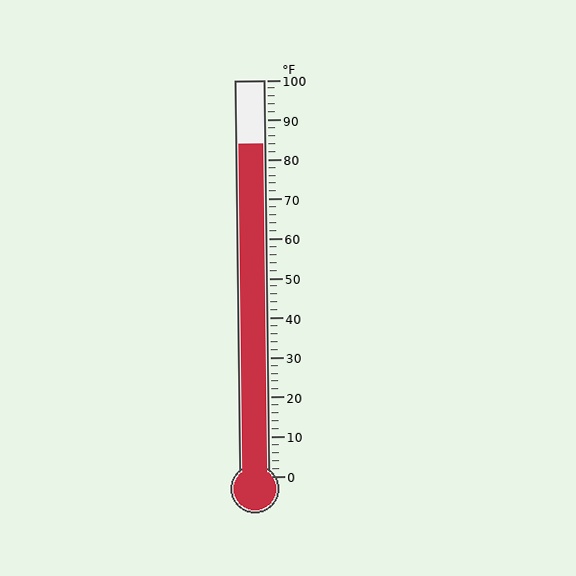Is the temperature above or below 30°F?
The temperature is above 30°F.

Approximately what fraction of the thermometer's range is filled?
The thermometer is filled to approximately 85% of its range.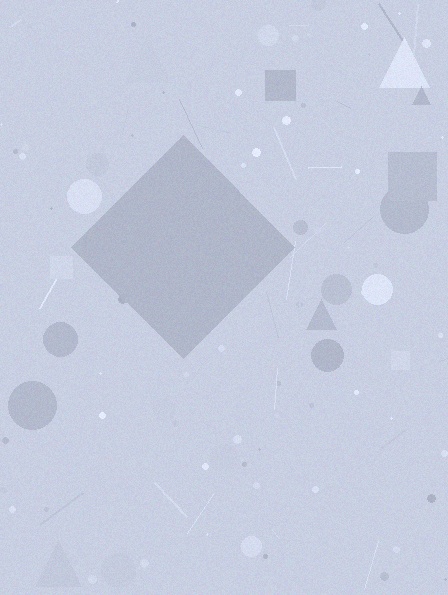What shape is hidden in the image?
A diamond is hidden in the image.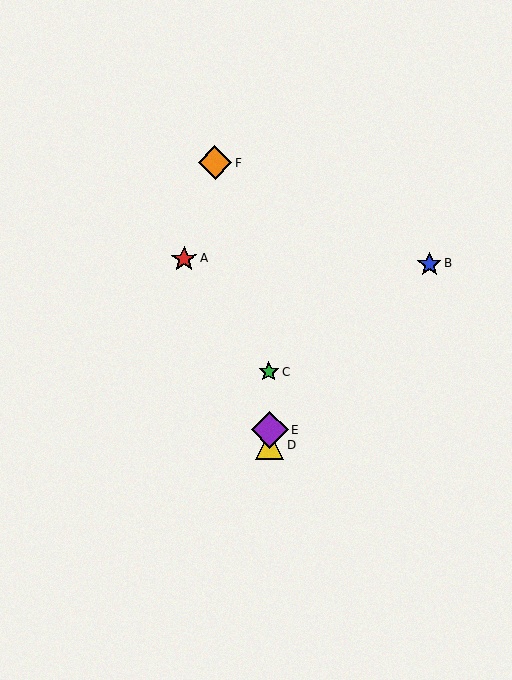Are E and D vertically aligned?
Yes, both are at x≈269.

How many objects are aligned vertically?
3 objects (C, D, E) are aligned vertically.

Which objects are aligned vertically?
Objects C, D, E are aligned vertically.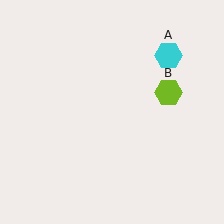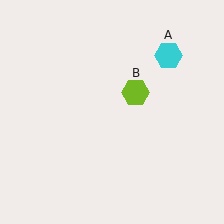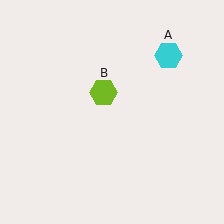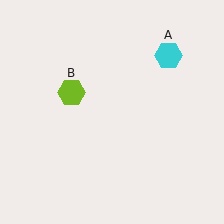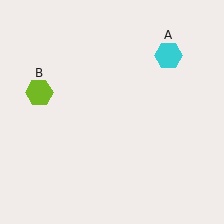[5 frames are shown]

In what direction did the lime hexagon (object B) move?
The lime hexagon (object B) moved left.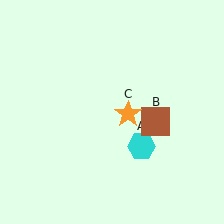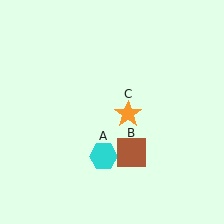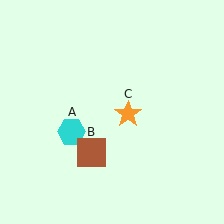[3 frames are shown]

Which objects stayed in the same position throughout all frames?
Orange star (object C) remained stationary.